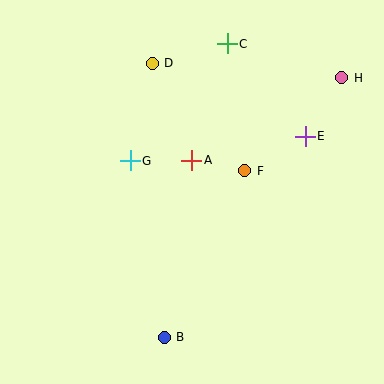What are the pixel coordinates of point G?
Point G is at (130, 161).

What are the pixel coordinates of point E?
Point E is at (305, 136).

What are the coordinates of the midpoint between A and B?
The midpoint between A and B is at (178, 249).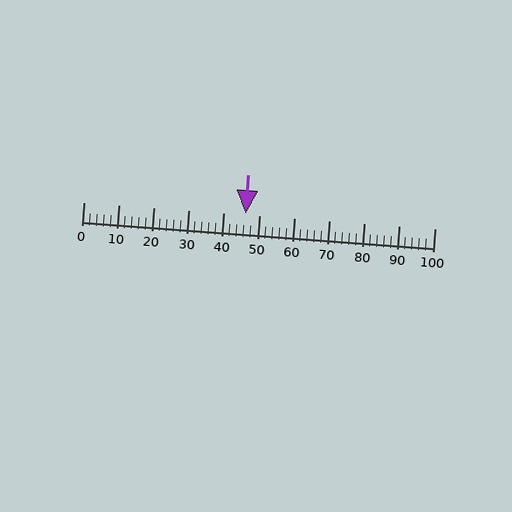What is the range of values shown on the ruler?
The ruler shows values from 0 to 100.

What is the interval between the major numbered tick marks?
The major tick marks are spaced 10 units apart.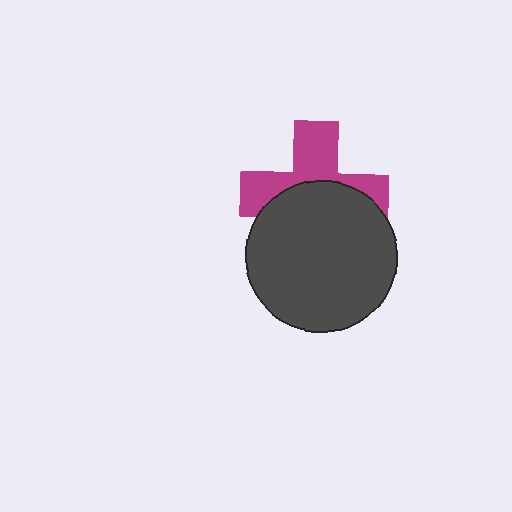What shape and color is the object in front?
The object in front is a dark gray circle.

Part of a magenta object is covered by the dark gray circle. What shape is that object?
It is a cross.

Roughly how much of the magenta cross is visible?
About half of it is visible (roughly 47%).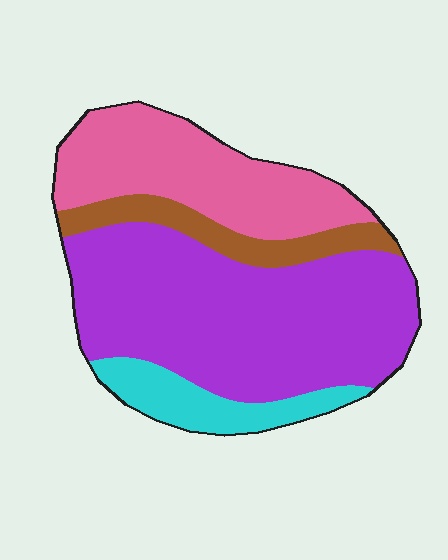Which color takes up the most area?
Purple, at roughly 50%.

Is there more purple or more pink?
Purple.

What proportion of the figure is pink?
Pink takes up about one quarter (1/4) of the figure.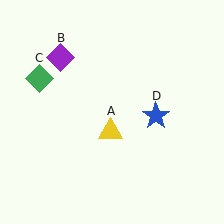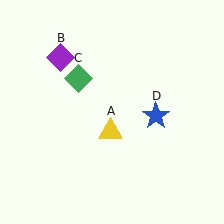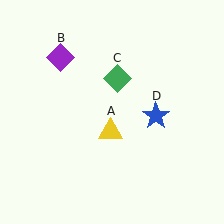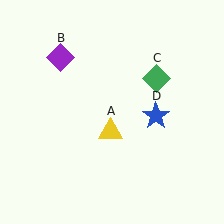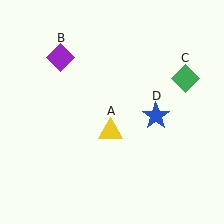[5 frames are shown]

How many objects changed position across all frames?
1 object changed position: green diamond (object C).